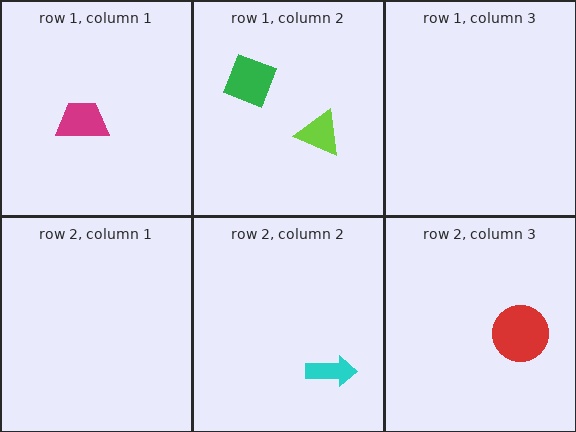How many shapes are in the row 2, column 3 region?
1.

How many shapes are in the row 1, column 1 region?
1.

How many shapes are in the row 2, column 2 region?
1.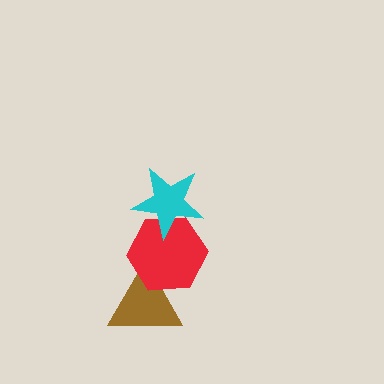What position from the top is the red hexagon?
The red hexagon is 2nd from the top.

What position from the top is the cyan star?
The cyan star is 1st from the top.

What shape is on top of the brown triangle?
The red hexagon is on top of the brown triangle.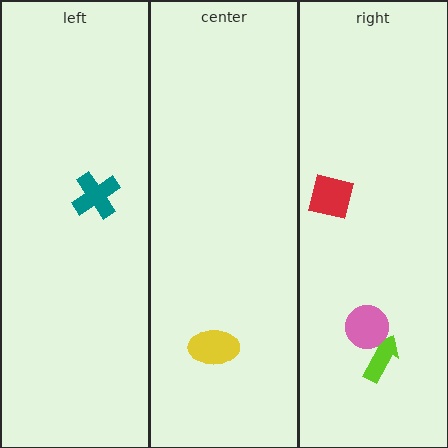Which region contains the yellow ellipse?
The center region.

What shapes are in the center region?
The yellow ellipse.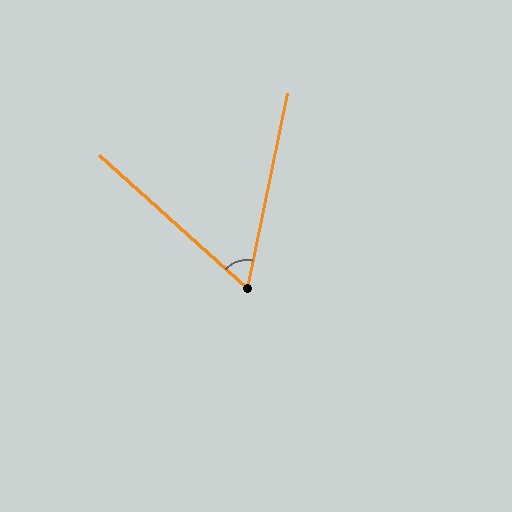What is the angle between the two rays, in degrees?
Approximately 60 degrees.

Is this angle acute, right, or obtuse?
It is acute.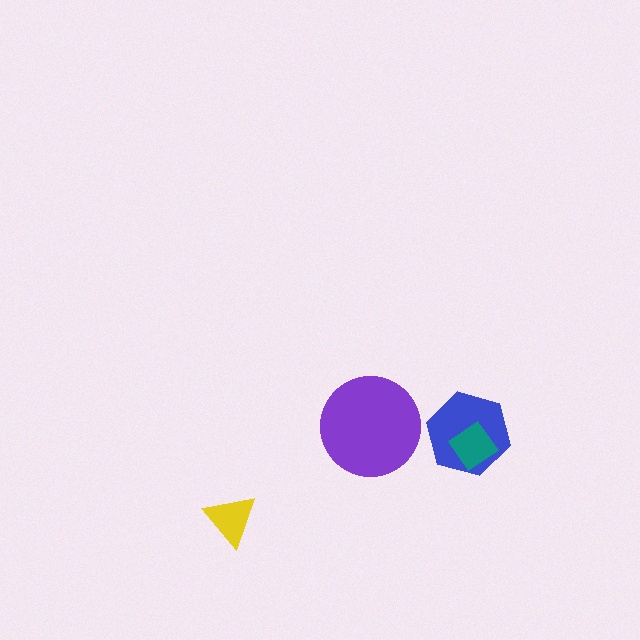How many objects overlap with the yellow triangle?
0 objects overlap with the yellow triangle.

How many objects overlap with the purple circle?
0 objects overlap with the purple circle.